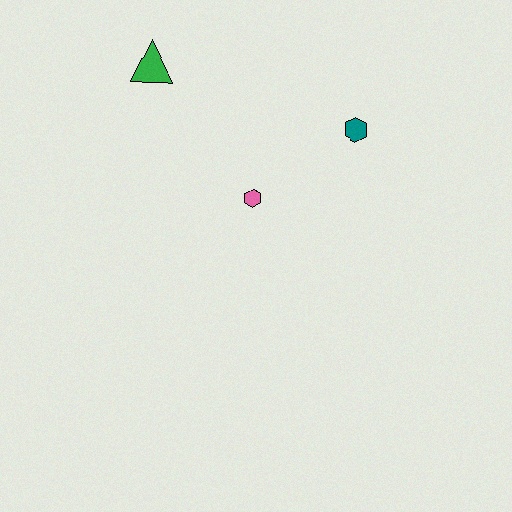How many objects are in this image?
There are 3 objects.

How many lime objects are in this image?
There are no lime objects.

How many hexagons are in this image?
There are 2 hexagons.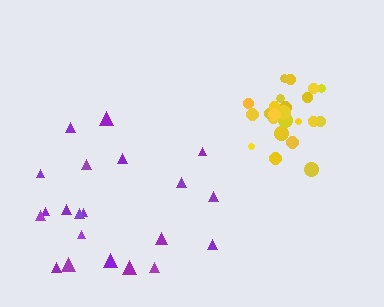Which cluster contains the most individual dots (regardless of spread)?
Yellow (23).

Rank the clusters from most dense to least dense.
yellow, purple.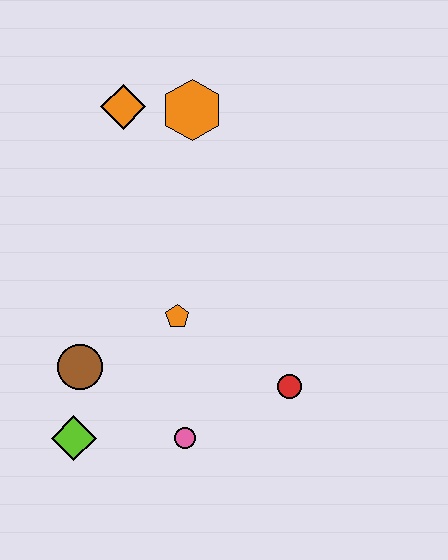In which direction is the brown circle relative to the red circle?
The brown circle is to the left of the red circle.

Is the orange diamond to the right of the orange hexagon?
No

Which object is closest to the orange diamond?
The orange hexagon is closest to the orange diamond.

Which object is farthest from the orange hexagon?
The lime diamond is farthest from the orange hexagon.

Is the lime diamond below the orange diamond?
Yes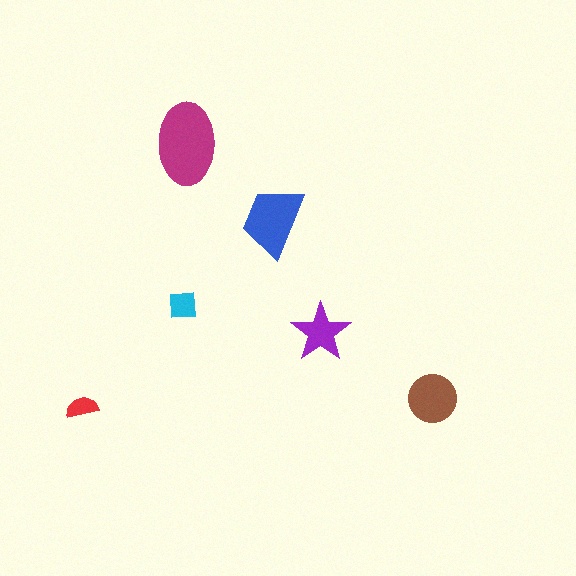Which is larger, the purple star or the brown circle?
The brown circle.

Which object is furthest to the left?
The red semicircle is leftmost.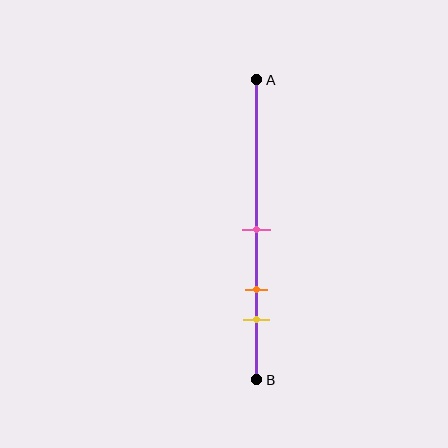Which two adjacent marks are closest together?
The orange and yellow marks are the closest adjacent pair.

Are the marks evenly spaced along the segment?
Yes, the marks are approximately evenly spaced.